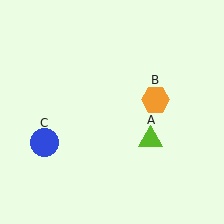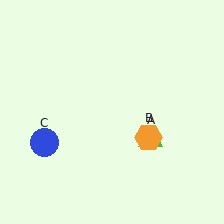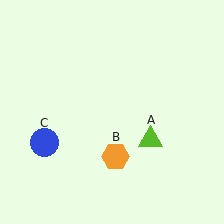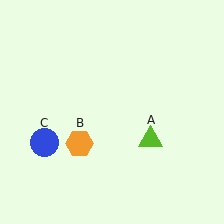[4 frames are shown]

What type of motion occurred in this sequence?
The orange hexagon (object B) rotated clockwise around the center of the scene.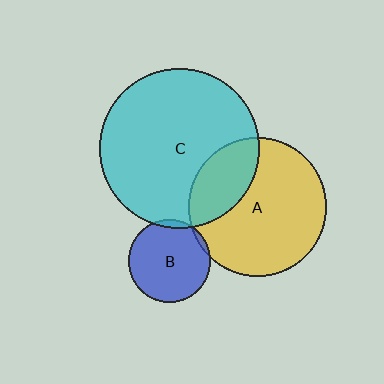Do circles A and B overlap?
Yes.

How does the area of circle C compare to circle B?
Approximately 3.7 times.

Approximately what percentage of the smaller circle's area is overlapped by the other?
Approximately 5%.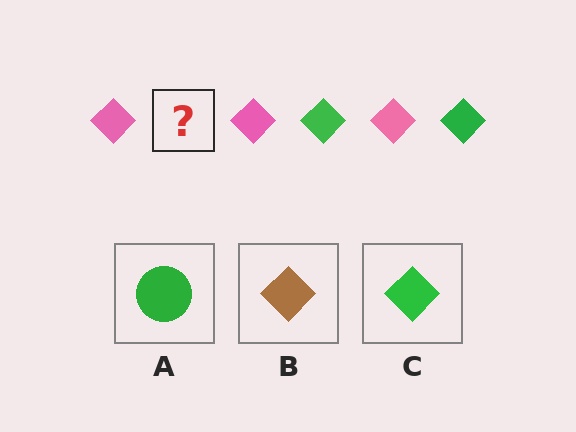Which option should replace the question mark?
Option C.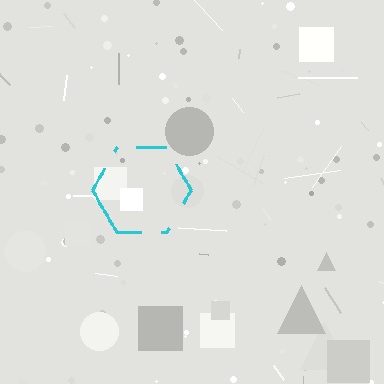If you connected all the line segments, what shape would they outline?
They would outline a hexagon.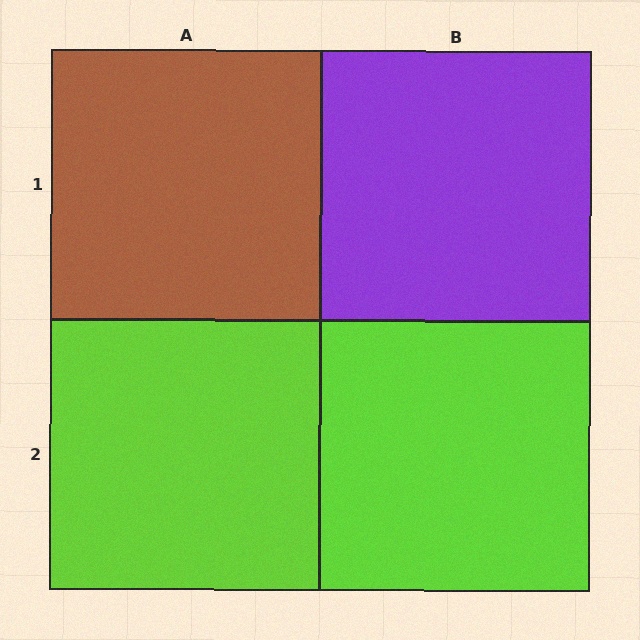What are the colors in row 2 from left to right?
Lime, lime.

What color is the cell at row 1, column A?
Brown.